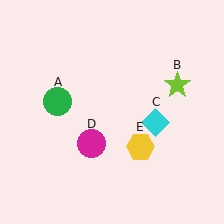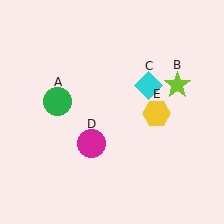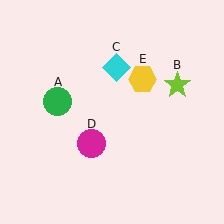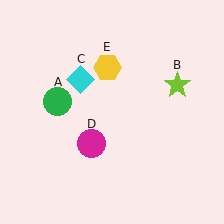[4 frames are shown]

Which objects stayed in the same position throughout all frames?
Green circle (object A) and lime star (object B) and magenta circle (object D) remained stationary.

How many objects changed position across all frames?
2 objects changed position: cyan diamond (object C), yellow hexagon (object E).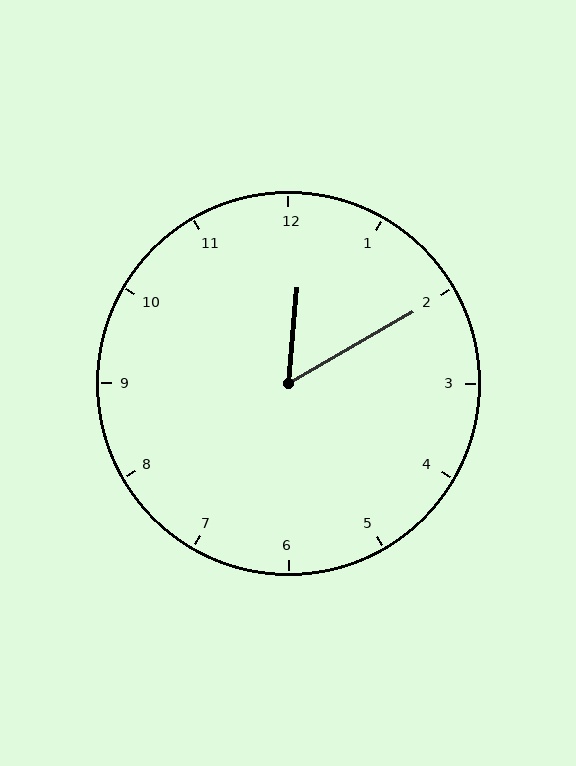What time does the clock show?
12:10.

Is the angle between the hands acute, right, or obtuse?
It is acute.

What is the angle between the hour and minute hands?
Approximately 55 degrees.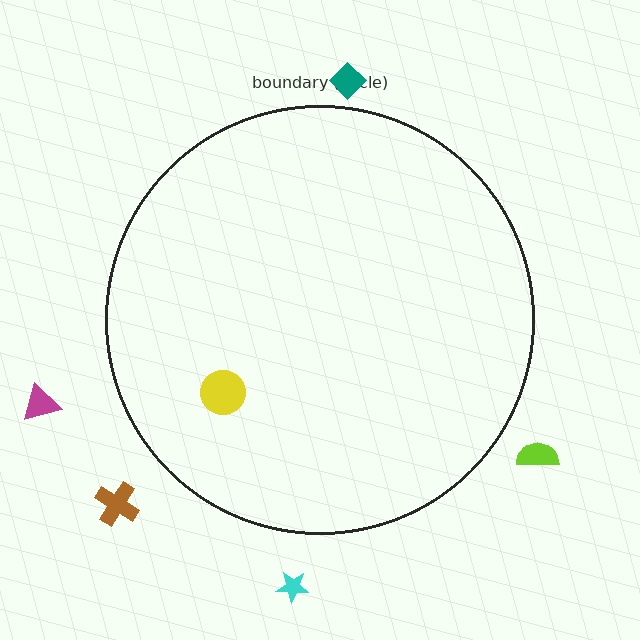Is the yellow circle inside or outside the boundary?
Inside.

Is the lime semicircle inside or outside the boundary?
Outside.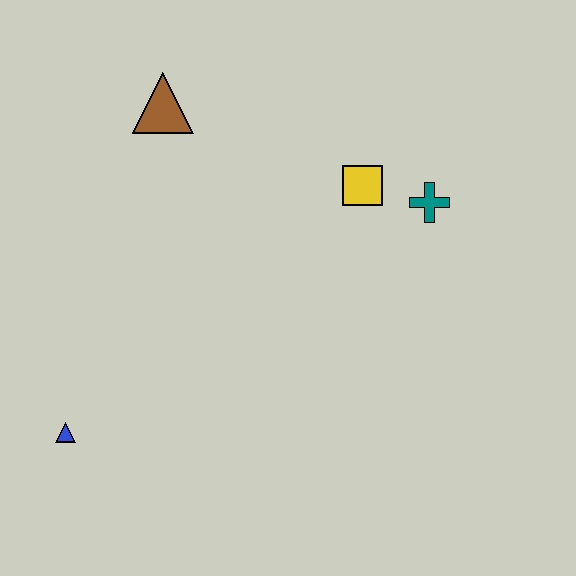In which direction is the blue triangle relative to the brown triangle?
The blue triangle is below the brown triangle.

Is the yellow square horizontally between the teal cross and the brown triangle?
Yes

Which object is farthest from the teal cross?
The blue triangle is farthest from the teal cross.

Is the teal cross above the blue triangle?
Yes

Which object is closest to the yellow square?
The teal cross is closest to the yellow square.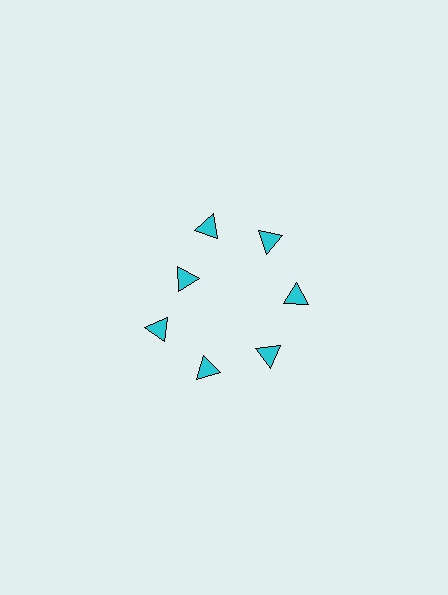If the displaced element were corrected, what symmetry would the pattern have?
It would have 7-fold rotational symmetry — the pattern would map onto itself every 51 degrees.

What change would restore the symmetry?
The symmetry would be restored by moving it outward, back onto the ring so that all 7 triangles sit at equal angles and equal distance from the center.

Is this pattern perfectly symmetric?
No. The 7 cyan triangles are arranged in a ring, but one element near the 10 o'clock position is pulled inward toward the center, breaking the 7-fold rotational symmetry.